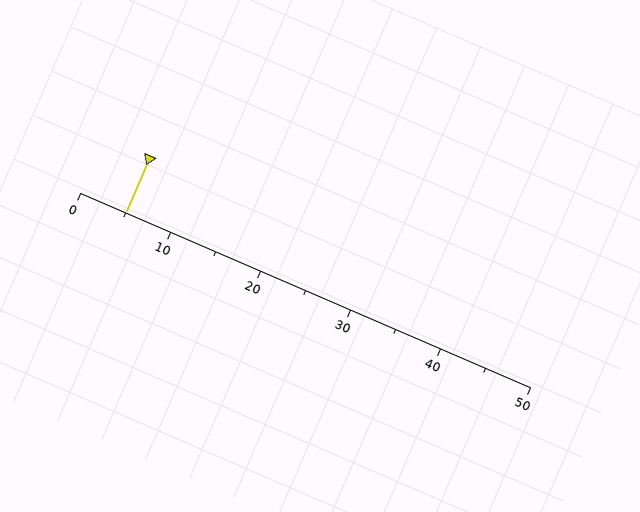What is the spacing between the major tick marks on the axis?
The major ticks are spaced 10 apart.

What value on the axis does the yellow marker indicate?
The marker indicates approximately 5.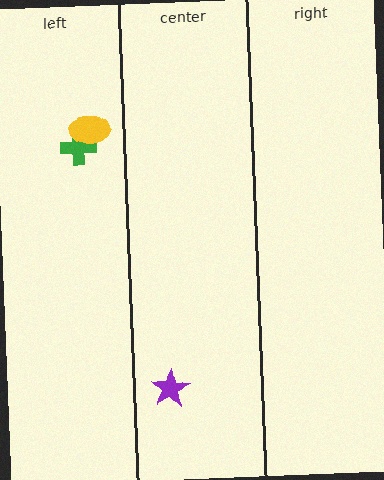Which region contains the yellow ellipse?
The left region.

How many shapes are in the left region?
2.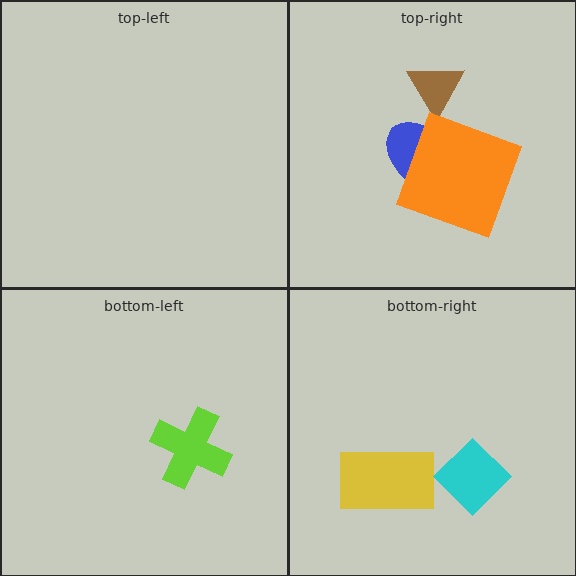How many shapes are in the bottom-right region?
2.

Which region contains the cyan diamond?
The bottom-right region.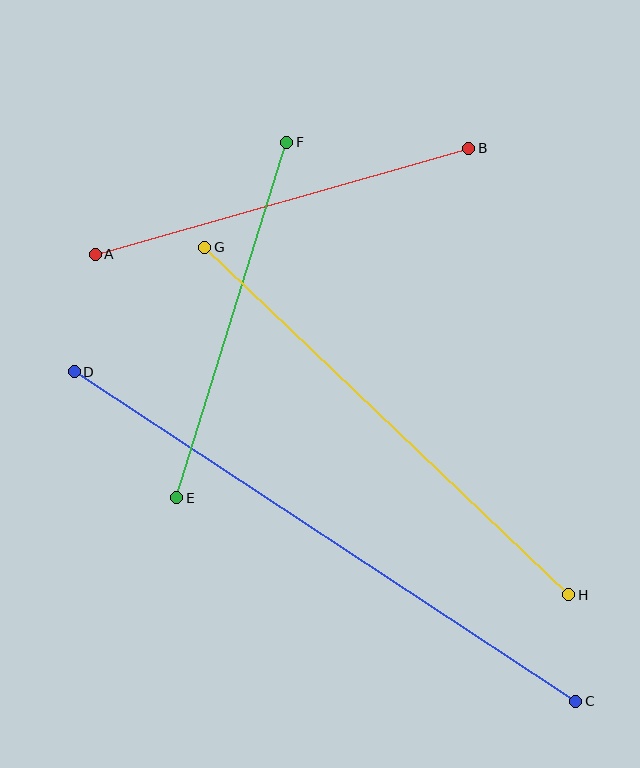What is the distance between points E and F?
The distance is approximately 372 pixels.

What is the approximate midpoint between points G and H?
The midpoint is at approximately (387, 421) pixels.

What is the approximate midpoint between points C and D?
The midpoint is at approximately (325, 537) pixels.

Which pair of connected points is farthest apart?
Points C and D are farthest apart.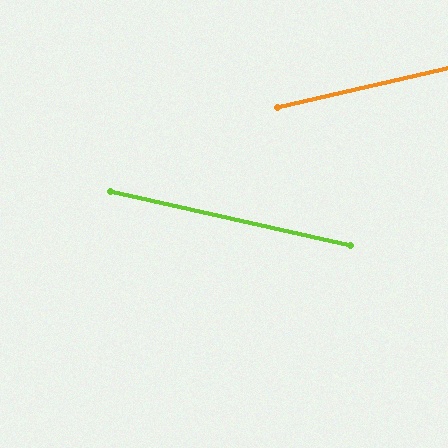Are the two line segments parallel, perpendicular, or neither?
Neither parallel nor perpendicular — they differ by about 26°.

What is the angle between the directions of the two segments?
Approximately 26 degrees.